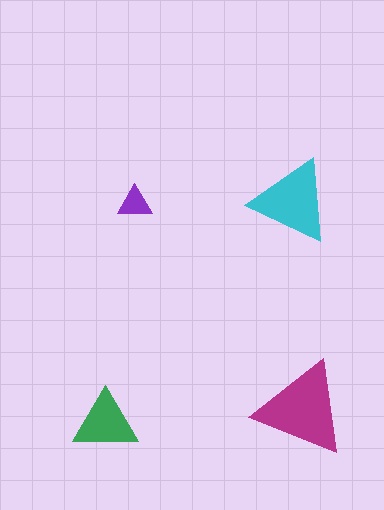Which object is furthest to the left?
The green triangle is leftmost.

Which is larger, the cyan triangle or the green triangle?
The cyan one.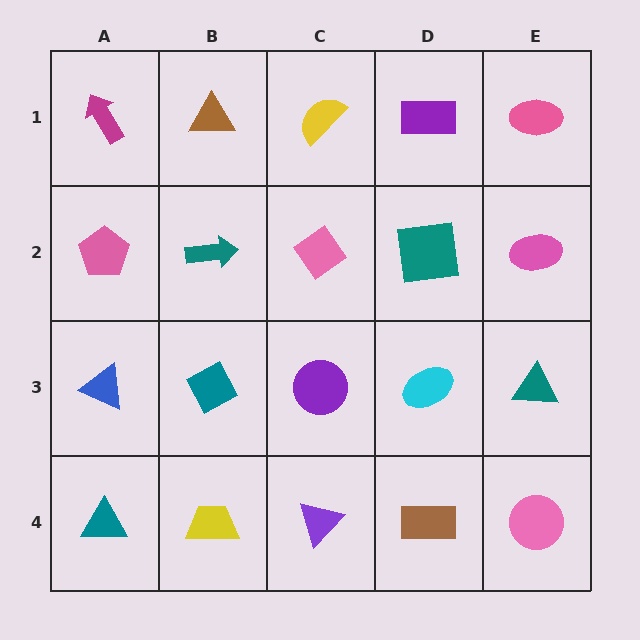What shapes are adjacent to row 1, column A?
A pink pentagon (row 2, column A), a brown triangle (row 1, column B).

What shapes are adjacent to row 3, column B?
A teal arrow (row 2, column B), a yellow trapezoid (row 4, column B), a blue triangle (row 3, column A), a purple circle (row 3, column C).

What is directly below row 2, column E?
A teal triangle.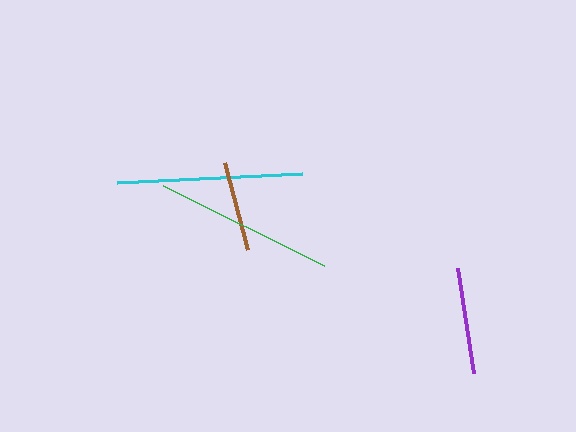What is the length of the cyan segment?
The cyan segment is approximately 186 pixels long.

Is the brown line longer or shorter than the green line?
The green line is longer than the brown line.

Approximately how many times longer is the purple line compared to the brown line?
The purple line is approximately 1.2 times the length of the brown line.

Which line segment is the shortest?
The brown line is the shortest at approximately 91 pixels.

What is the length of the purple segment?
The purple segment is approximately 106 pixels long.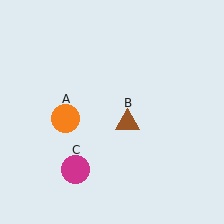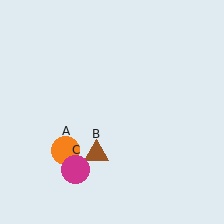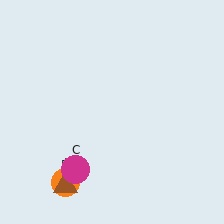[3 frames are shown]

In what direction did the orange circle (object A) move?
The orange circle (object A) moved down.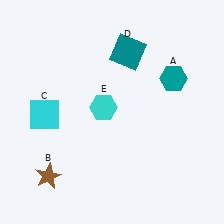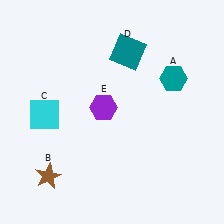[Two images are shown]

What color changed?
The hexagon (E) changed from cyan in Image 1 to purple in Image 2.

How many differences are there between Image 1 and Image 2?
There is 1 difference between the two images.